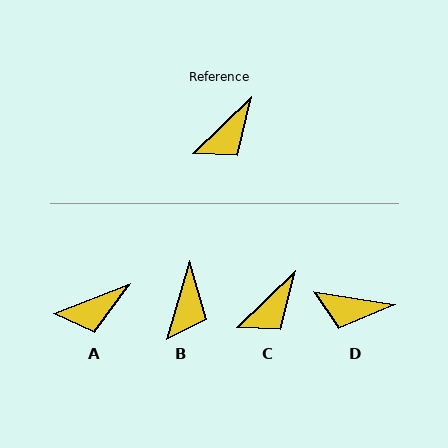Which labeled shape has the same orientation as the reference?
C.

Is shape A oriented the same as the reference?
No, it is off by about 23 degrees.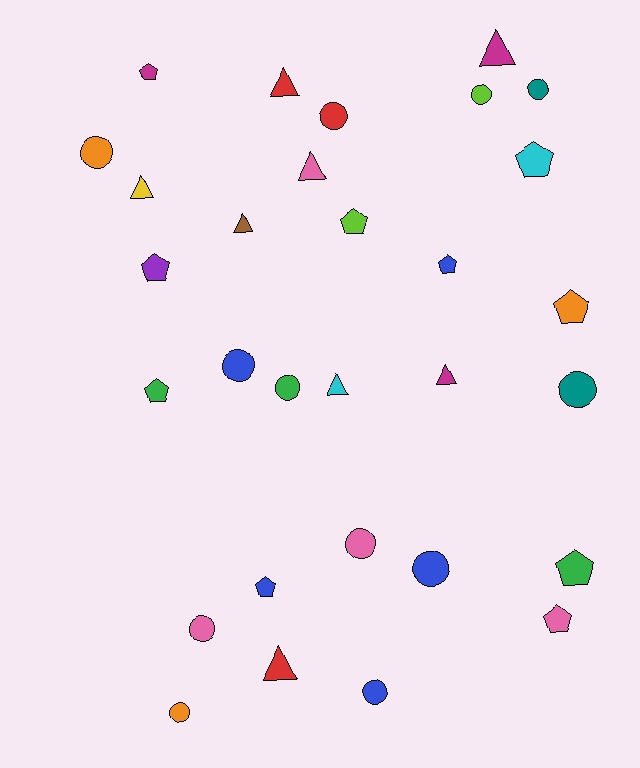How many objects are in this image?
There are 30 objects.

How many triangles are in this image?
There are 8 triangles.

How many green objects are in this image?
There are 3 green objects.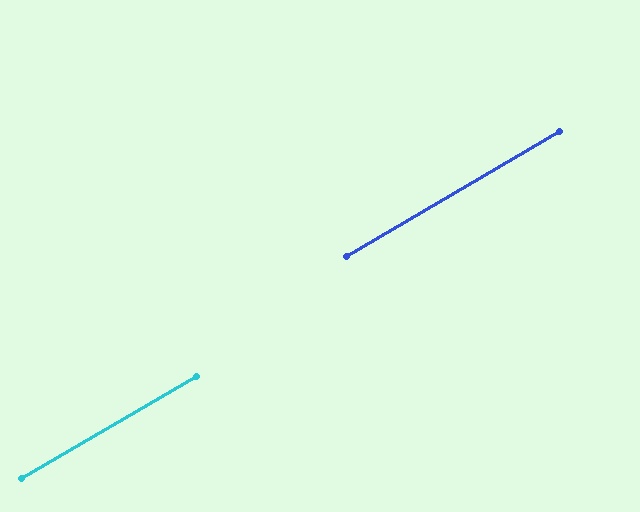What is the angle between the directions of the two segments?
Approximately 0 degrees.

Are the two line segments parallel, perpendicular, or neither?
Parallel — their directions differ by only 0.1°.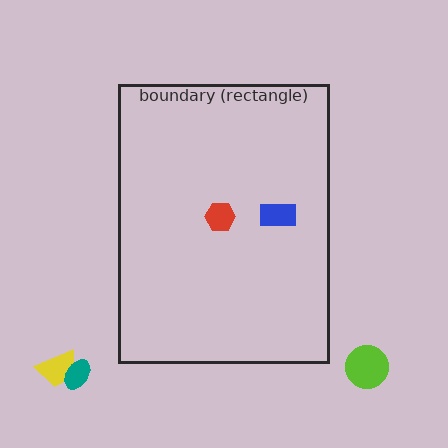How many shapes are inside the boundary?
2 inside, 3 outside.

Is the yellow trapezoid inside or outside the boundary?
Outside.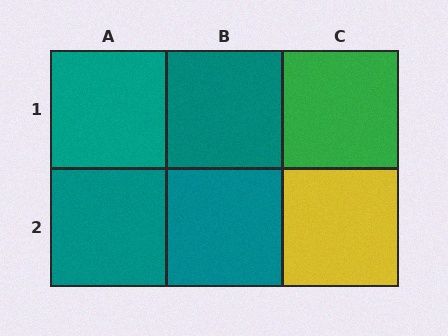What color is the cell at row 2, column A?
Teal.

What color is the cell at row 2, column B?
Teal.